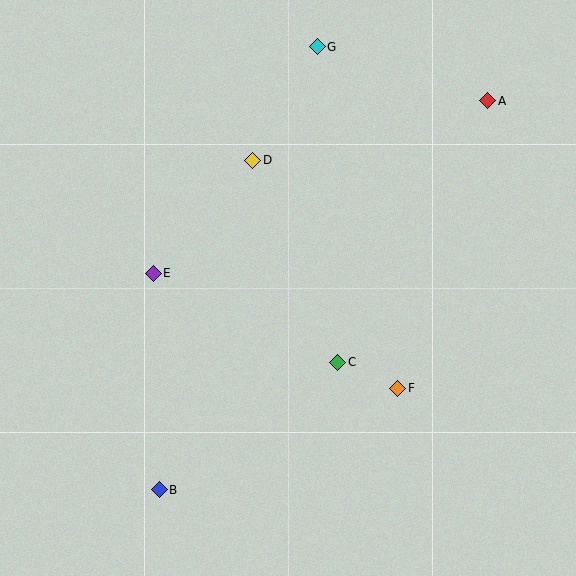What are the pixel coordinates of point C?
Point C is at (338, 362).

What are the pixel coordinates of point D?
Point D is at (253, 160).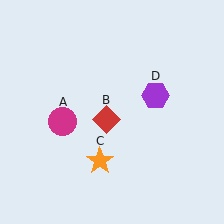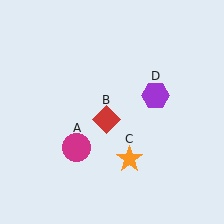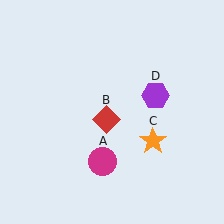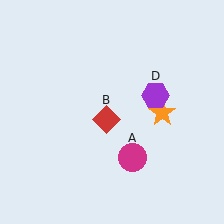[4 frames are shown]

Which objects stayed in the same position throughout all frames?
Red diamond (object B) and purple hexagon (object D) remained stationary.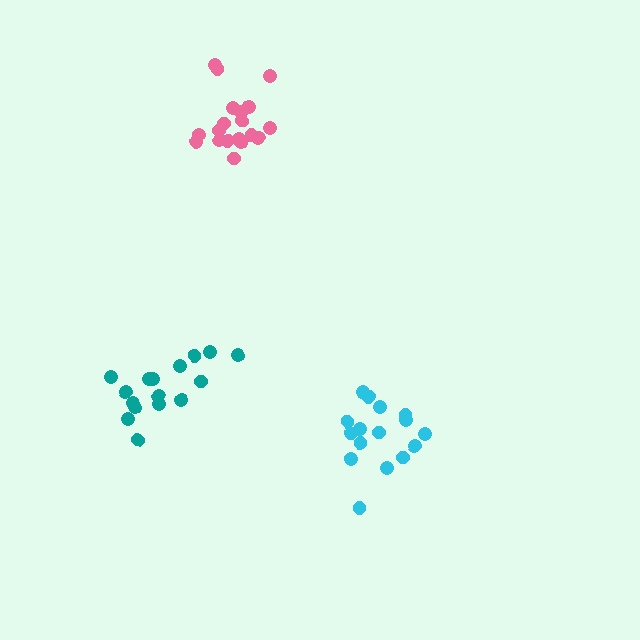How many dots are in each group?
Group 1: 16 dots, Group 2: 19 dots, Group 3: 16 dots (51 total).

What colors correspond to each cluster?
The clusters are colored: teal, pink, cyan.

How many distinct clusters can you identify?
There are 3 distinct clusters.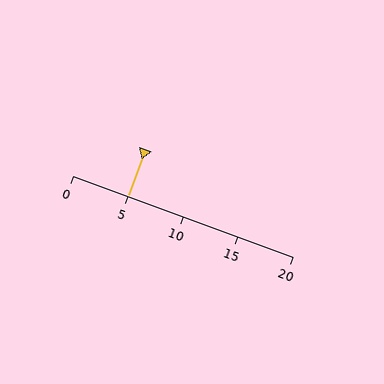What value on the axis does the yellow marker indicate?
The marker indicates approximately 5.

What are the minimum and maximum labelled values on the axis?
The axis runs from 0 to 20.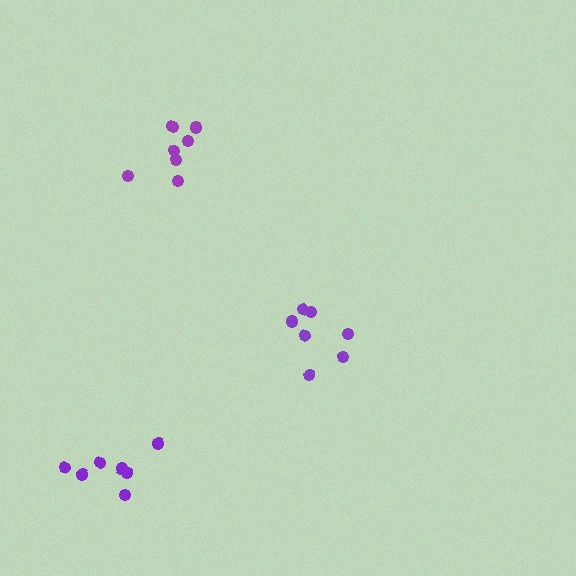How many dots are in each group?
Group 1: 7 dots, Group 2: 7 dots, Group 3: 7 dots (21 total).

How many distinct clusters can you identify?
There are 3 distinct clusters.